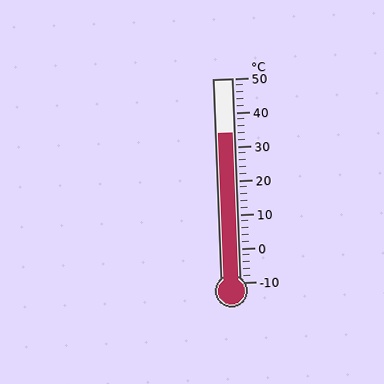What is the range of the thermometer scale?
The thermometer scale ranges from -10°C to 50°C.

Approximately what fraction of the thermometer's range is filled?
The thermometer is filled to approximately 75% of its range.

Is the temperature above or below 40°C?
The temperature is below 40°C.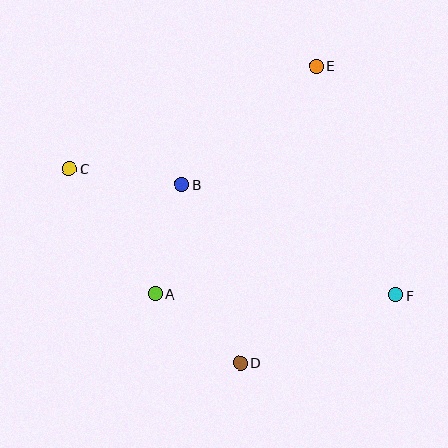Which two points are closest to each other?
Points A and D are closest to each other.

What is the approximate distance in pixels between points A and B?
The distance between A and B is approximately 113 pixels.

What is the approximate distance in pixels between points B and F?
The distance between B and F is approximately 241 pixels.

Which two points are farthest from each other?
Points C and F are farthest from each other.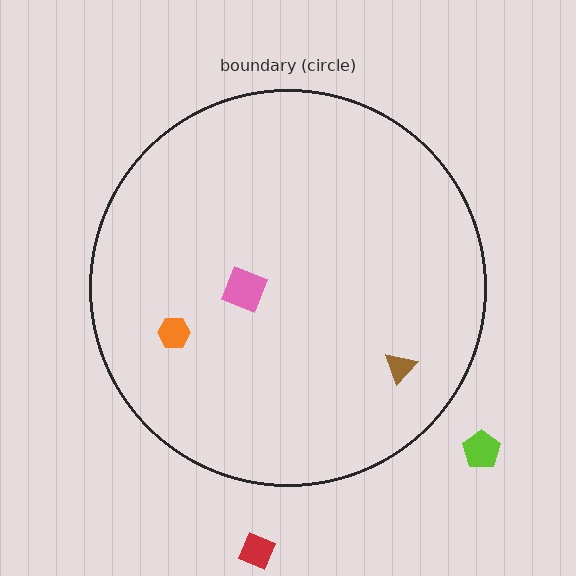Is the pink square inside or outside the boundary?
Inside.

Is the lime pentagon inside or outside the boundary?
Outside.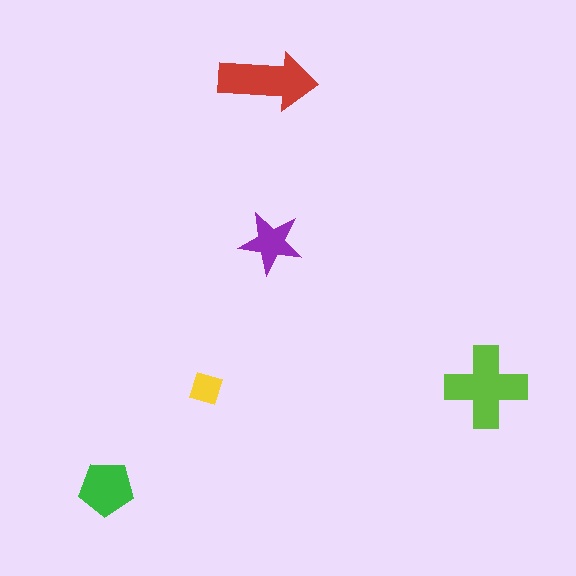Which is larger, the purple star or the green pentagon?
The green pentagon.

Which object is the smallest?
The yellow diamond.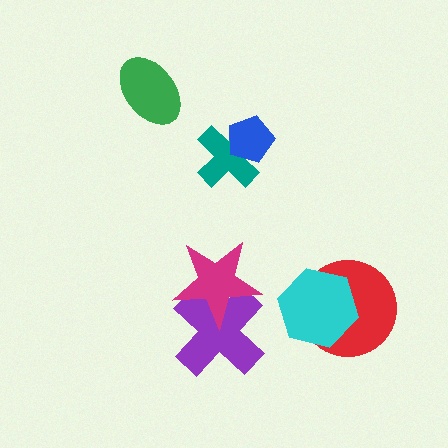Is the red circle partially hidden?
Yes, it is partially covered by another shape.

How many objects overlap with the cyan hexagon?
1 object overlaps with the cyan hexagon.